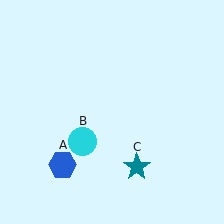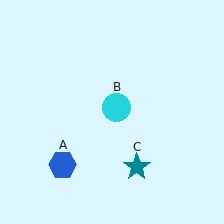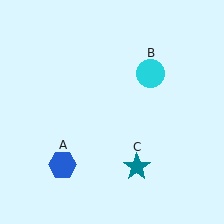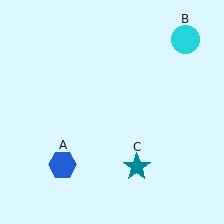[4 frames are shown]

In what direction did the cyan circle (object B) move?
The cyan circle (object B) moved up and to the right.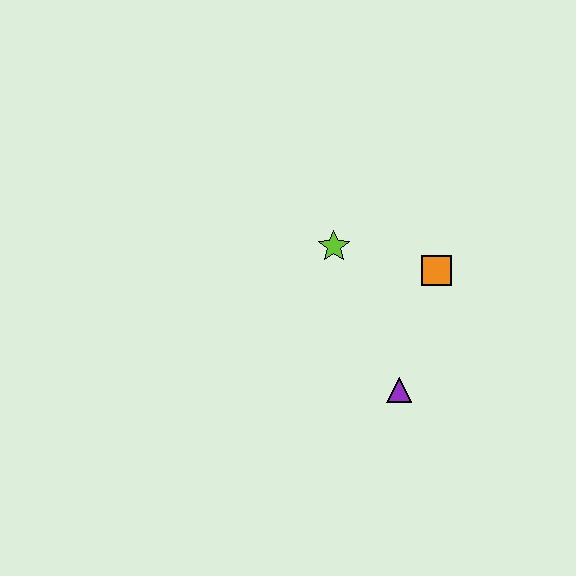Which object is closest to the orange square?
The lime star is closest to the orange square.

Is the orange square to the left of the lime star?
No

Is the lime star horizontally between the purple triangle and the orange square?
No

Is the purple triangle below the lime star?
Yes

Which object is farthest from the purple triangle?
The lime star is farthest from the purple triangle.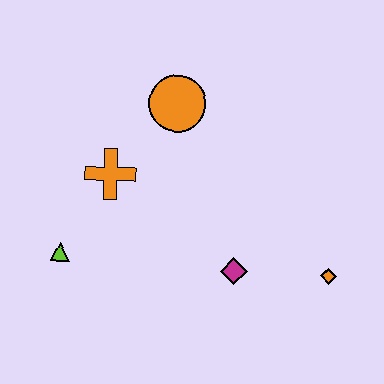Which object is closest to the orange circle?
The orange cross is closest to the orange circle.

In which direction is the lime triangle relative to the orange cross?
The lime triangle is below the orange cross.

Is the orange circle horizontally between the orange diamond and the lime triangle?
Yes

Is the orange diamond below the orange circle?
Yes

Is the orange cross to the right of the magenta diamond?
No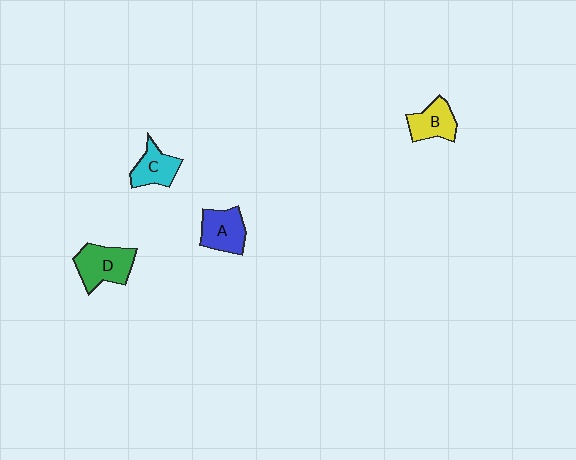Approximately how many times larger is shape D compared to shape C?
Approximately 1.4 times.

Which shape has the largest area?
Shape D (green).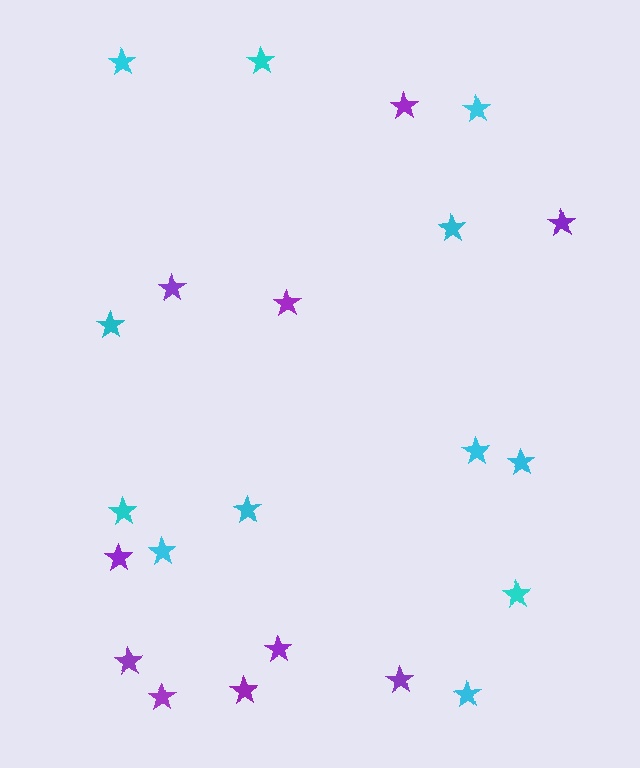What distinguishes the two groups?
There are 2 groups: one group of purple stars (10) and one group of cyan stars (12).